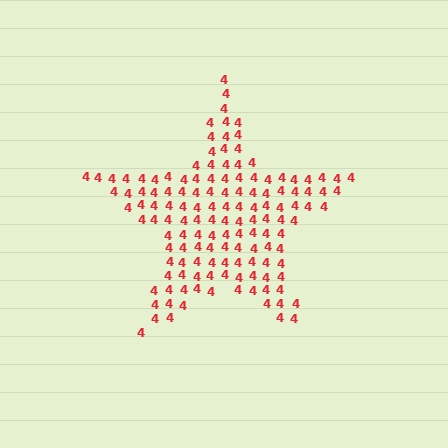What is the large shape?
The large shape is a star.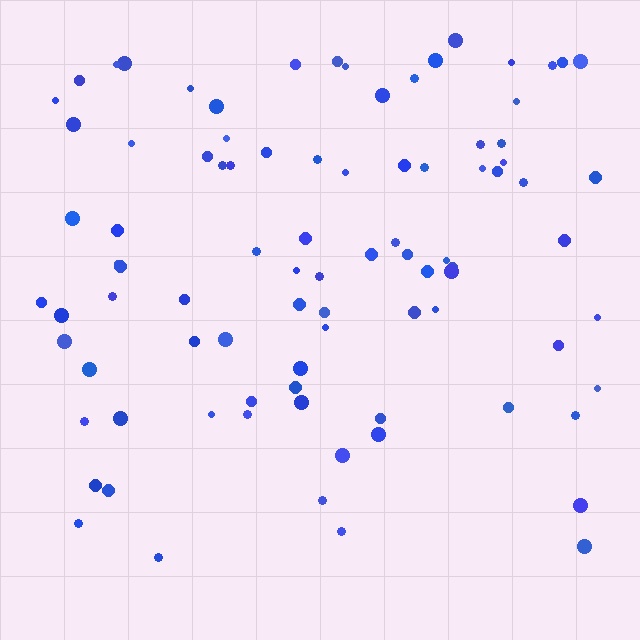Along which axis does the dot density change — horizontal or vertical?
Vertical.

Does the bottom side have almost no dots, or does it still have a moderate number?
Still a moderate number, just noticeably fewer than the top.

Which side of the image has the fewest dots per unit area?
The bottom.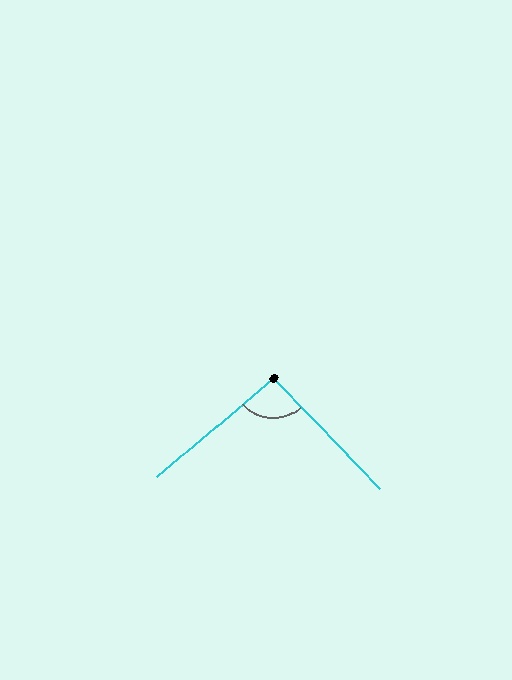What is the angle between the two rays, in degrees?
Approximately 94 degrees.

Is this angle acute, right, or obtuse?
It is approximately a right angle.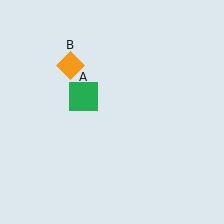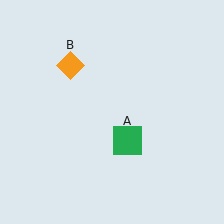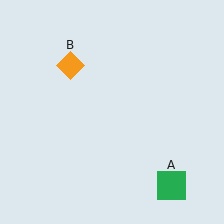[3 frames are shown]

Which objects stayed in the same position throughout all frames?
Orange diamond (object B) remained stationary.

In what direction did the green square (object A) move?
The green square (object A) moved down and to the right.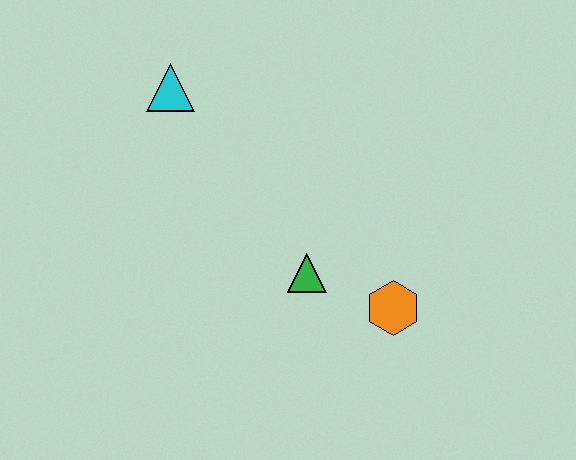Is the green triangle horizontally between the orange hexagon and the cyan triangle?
Yes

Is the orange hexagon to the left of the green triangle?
No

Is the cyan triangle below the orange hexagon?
No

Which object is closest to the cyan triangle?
The green triangle is closest to the cyan triangle.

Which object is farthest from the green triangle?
The cyan triangle is farthest from the green triangle.